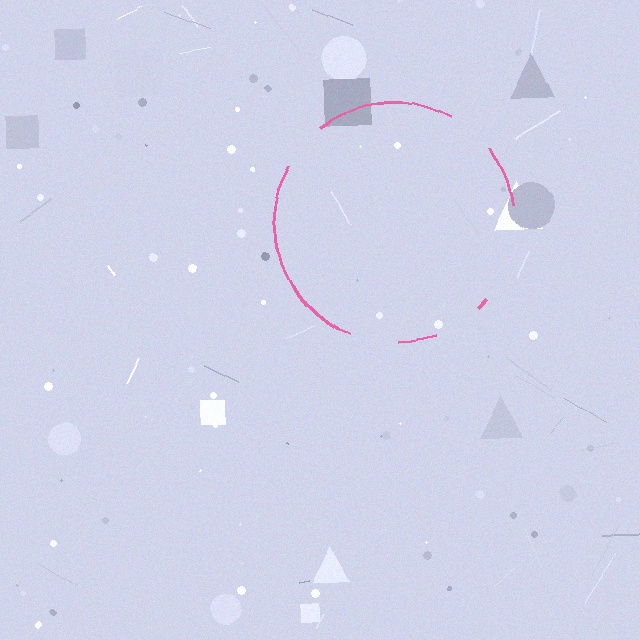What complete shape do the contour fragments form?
The contour fragments form a circle.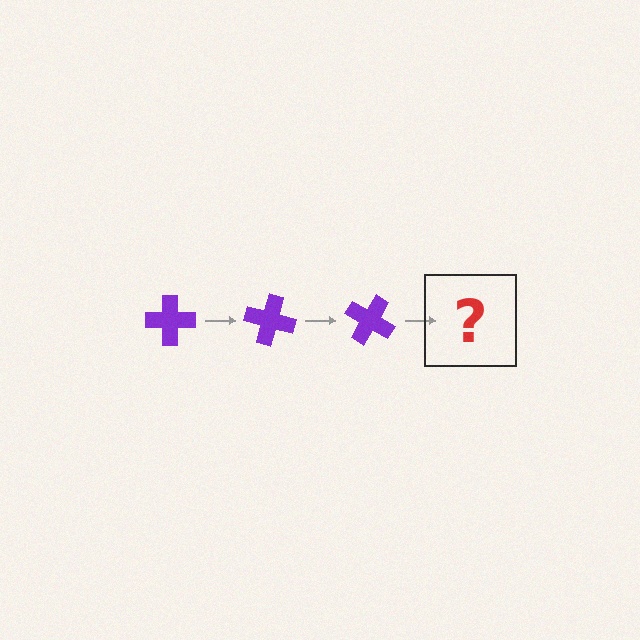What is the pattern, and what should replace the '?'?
The pattern is that the cross rotates 15 degrees each step. The '?' should be a purple cross rotated 45 degrees.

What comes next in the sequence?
The next element should be a purple cross rotated 45 degrees.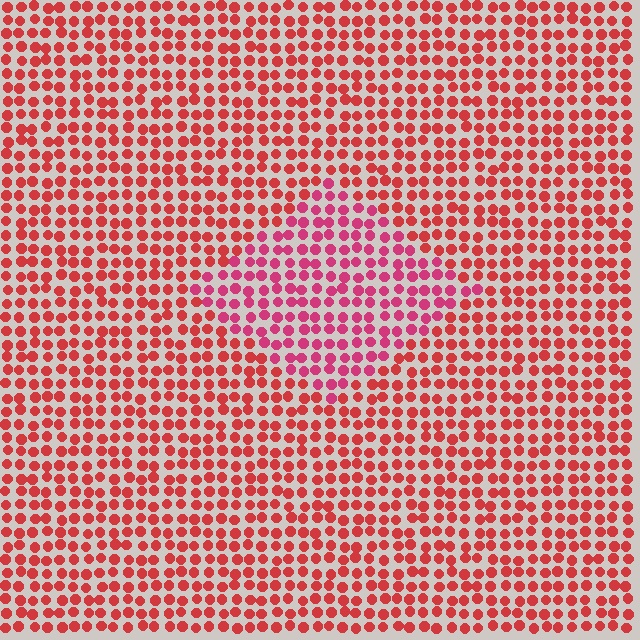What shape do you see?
I see a diamond.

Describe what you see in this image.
The image is filled with small red elements in a uniform arrangement. A diamond-shaped region is visible where the elements are tinted to a slightly different hue, forming a subtle color boundary.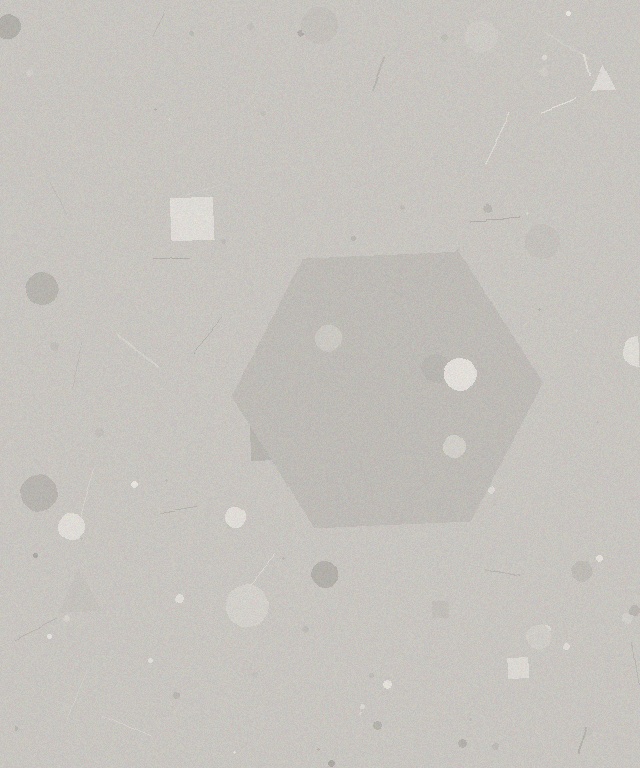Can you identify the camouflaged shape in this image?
The camouflaged shape is a hexagon.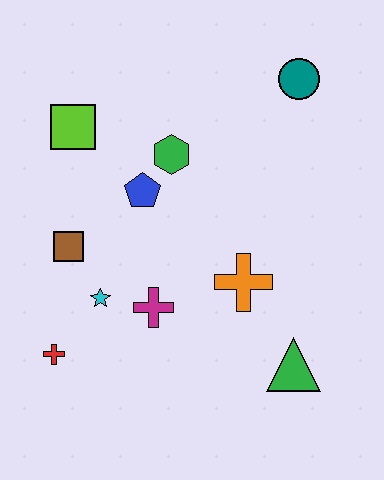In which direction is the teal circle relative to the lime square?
The teal circle is to the right of the lime square.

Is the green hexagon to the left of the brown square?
No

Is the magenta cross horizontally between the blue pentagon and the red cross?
No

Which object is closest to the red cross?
The cyan star is closest to the red cross.